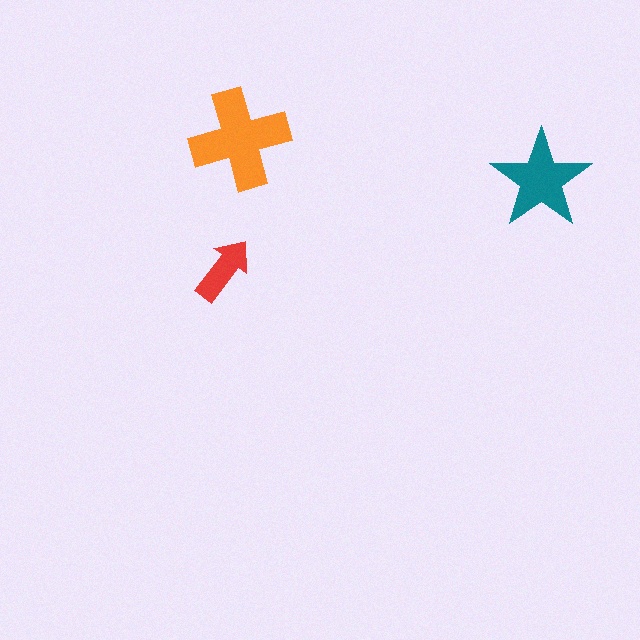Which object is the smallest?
The red arrow.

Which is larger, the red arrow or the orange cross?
The orange cross.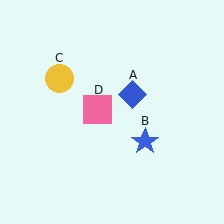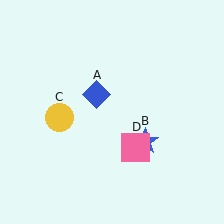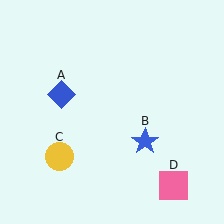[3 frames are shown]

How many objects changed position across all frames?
3 objects changed position: blue diamond (object A), yellow circle (object C), pink square (object D).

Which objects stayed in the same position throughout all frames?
Blue star (object B) remained stationary.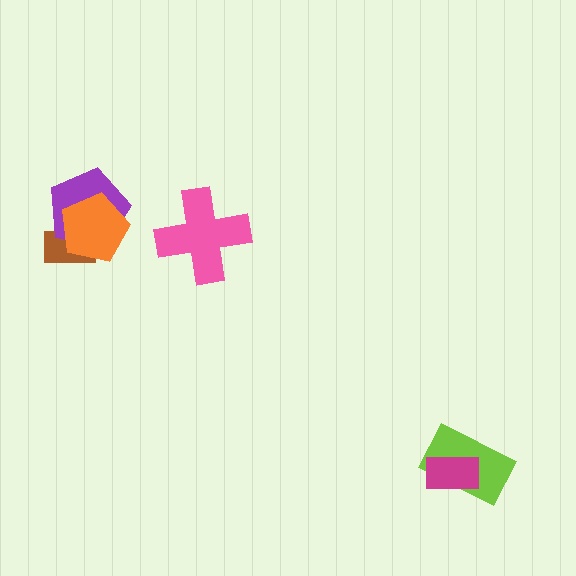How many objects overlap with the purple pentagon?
2 objects overlap with the purple pentagon.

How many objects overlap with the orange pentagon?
2 objects overlap with the orange pentagon.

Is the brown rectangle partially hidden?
Yes, it is partially covered by another shape.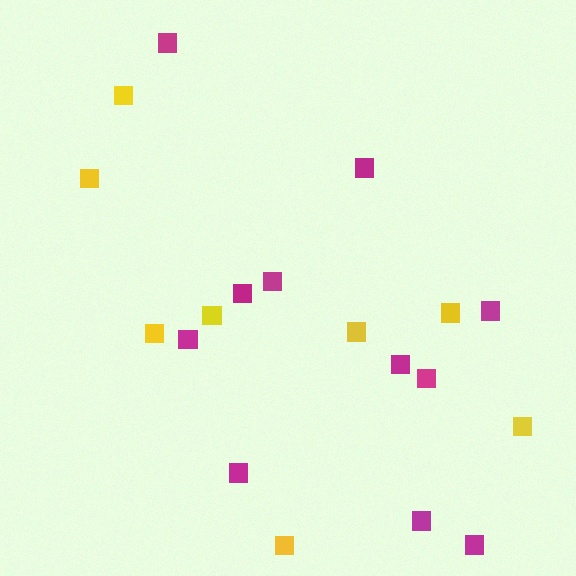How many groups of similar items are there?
There are 2 groups: one group of yellow squares (8) and one group of magenta squares (11).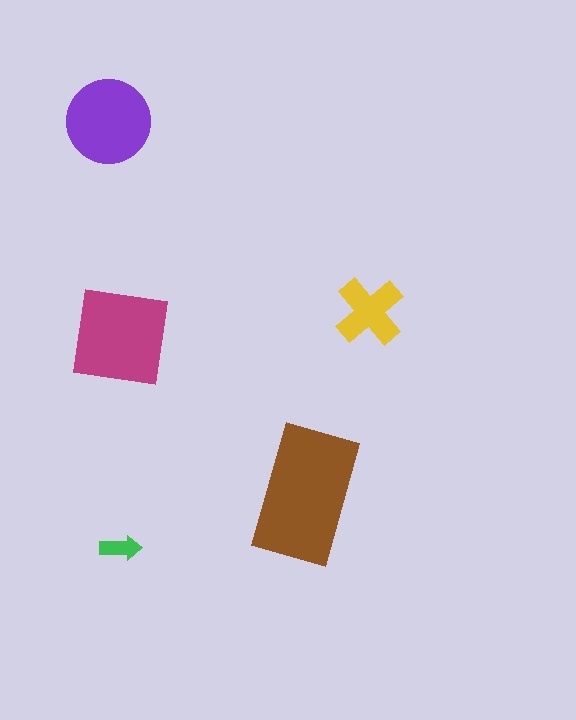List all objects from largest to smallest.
The brown rectangle, the magenta square, the purple circle, the yellow cross, the green arrow.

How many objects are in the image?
There are 5 objects in the image.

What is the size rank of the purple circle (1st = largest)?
3rd.